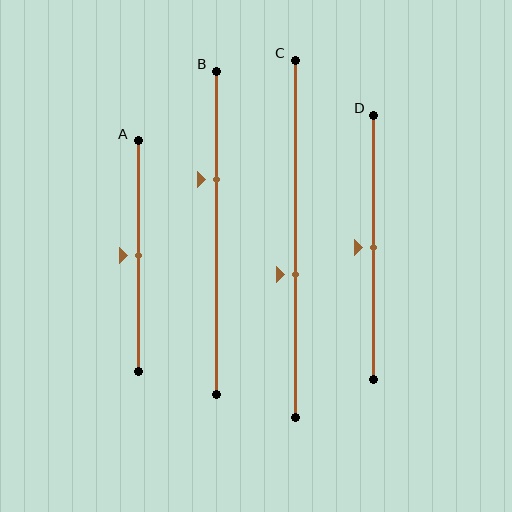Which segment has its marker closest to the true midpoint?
Segment A has its marker closest to the true midpoint.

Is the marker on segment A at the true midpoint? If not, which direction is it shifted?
Yes, the marker on segment A is at the true midpoint.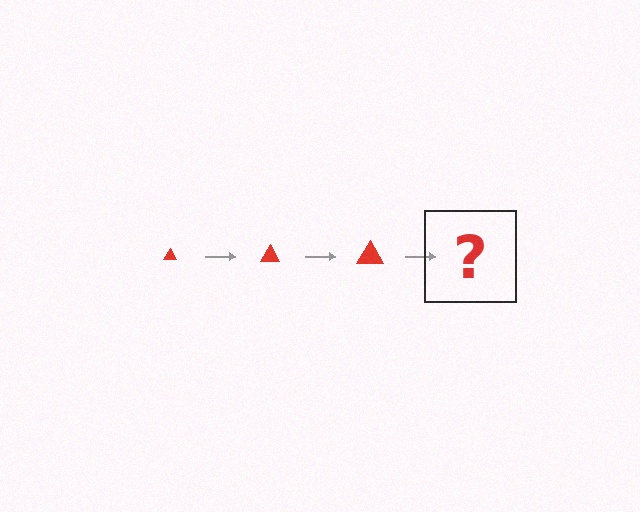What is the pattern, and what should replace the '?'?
The pattern is that the triangle gets progressively larger each step. The '?' should be a red triangle, larger than the previous one.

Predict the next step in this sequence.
The next step is a red triangle, larger than the previous one.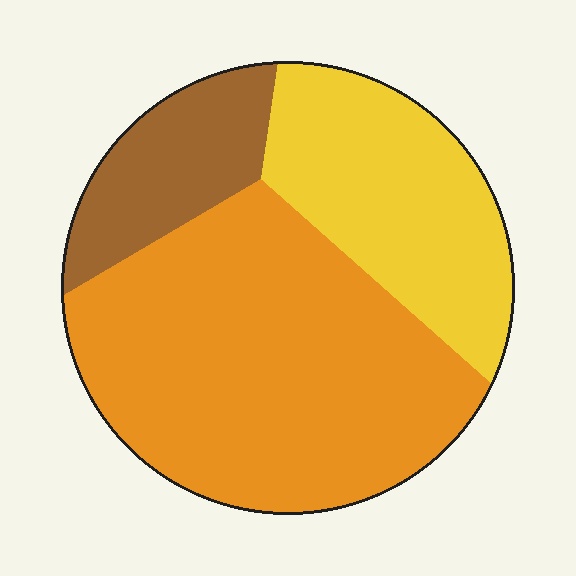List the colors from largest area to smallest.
From largest to smallest: orange, yellow, brown.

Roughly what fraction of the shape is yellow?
Yellow covers roughly 30% of the shape.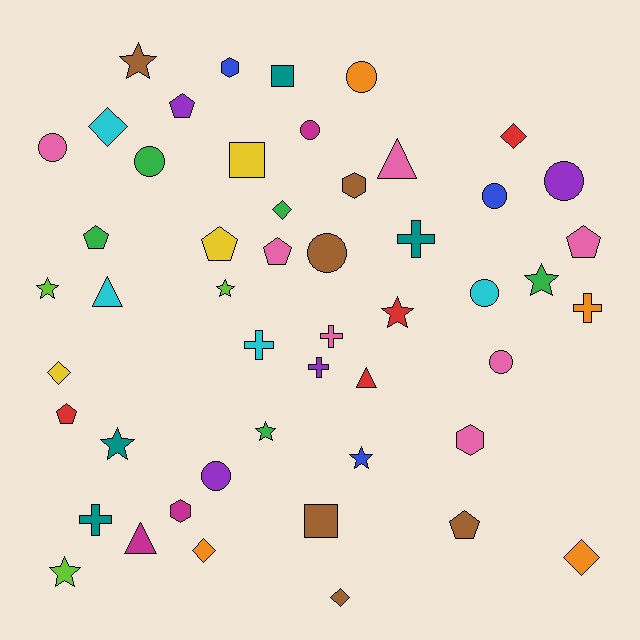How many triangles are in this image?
There are 4 triangles.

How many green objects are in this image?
There are 5 green objects.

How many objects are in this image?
There are 50 objects.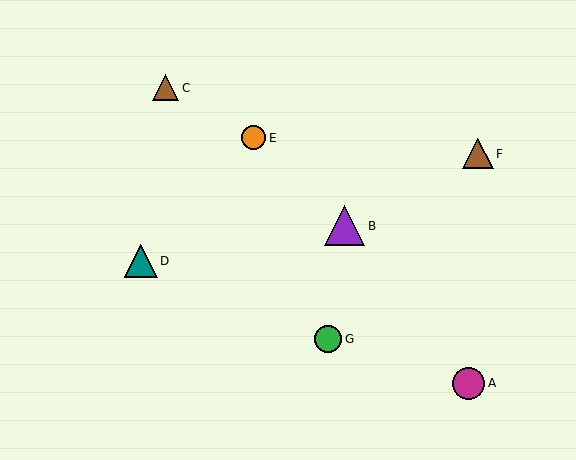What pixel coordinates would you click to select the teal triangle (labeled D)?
Click at (141, 261) to select the teal triangle D.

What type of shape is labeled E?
Shape E is an orange circle.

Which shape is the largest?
The purple triangle (labeled B) is the largest.